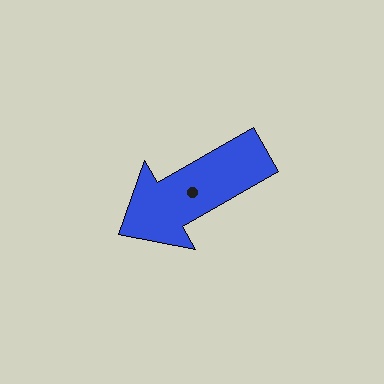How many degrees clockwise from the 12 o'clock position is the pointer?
Approximately 240 degrees.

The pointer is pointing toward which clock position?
Roughly 8 o'clock.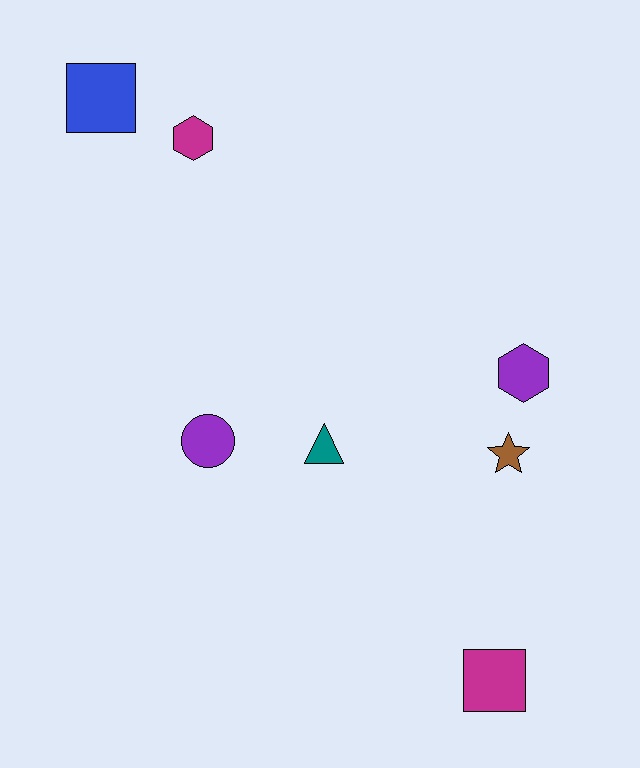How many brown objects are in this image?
There is 1 brown object.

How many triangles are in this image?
There is 1 triangle.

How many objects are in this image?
There are 7 objects.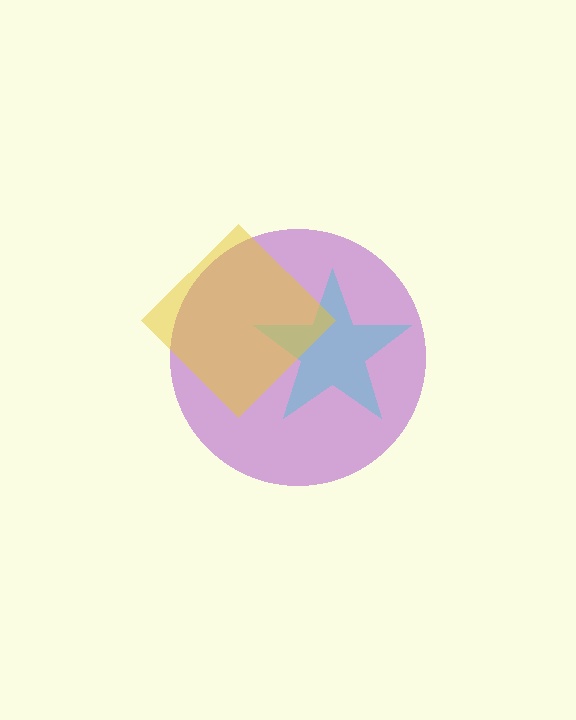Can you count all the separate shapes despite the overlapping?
Yes, there are 3 separate shapes.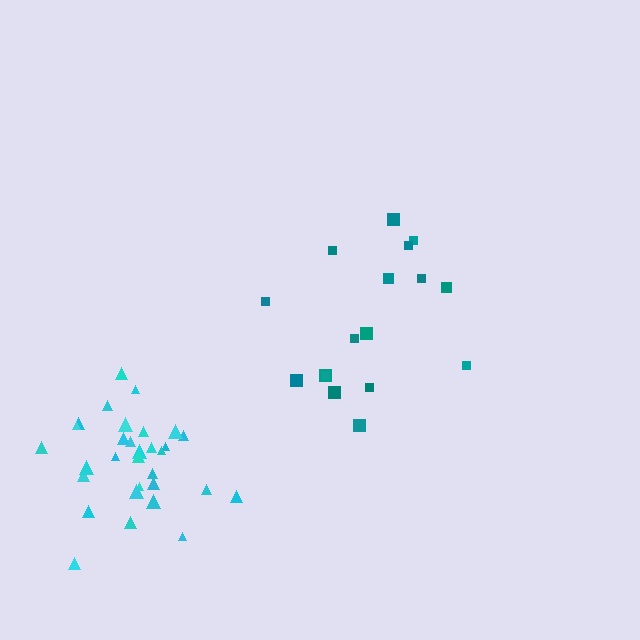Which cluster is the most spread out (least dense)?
Teal.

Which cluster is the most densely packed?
Cyan.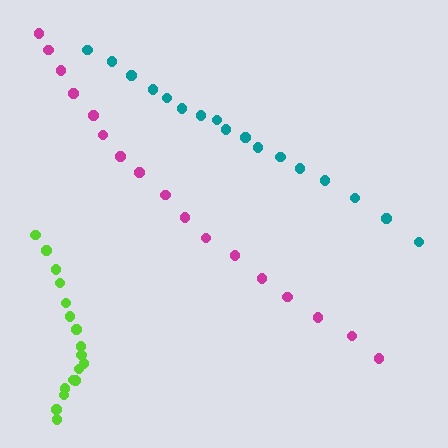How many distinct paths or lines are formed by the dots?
There are 3 distinct paths.